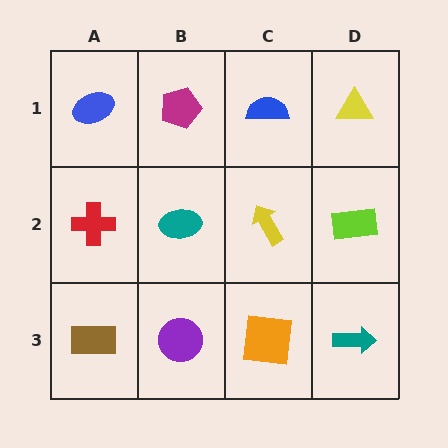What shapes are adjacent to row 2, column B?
A magenta pentagon (row 1, column B), a purple circle (row 3, column B), a red cross (row 2, column A), a yellow arrow (row 2, column C).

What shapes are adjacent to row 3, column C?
A yellow arrow (row 2, column C), a purple circle (row 3, column B), a teal arrow (row 3, column D).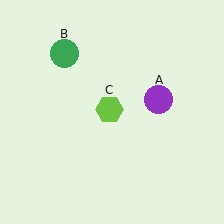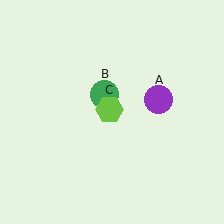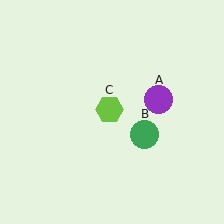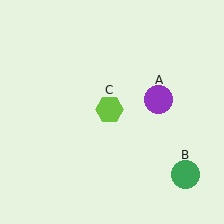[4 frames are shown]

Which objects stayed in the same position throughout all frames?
Purple circle (object A) and lime hexagon (object C) remained stationary.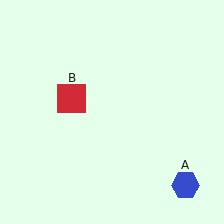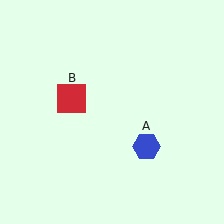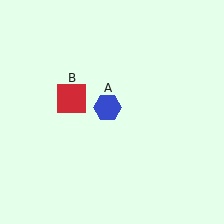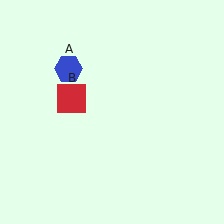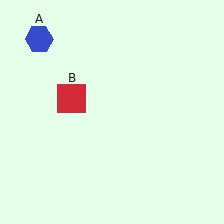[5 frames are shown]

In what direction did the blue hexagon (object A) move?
The blue hexagon (object A) moved up and to the left.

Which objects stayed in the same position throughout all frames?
Red square (object B) remained stationary.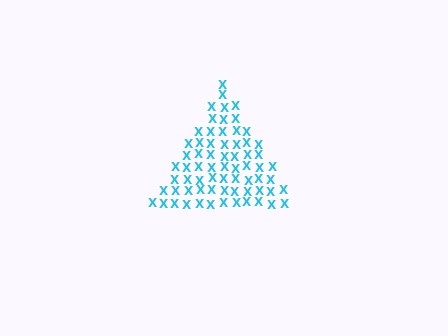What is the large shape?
The large shape is a triangle.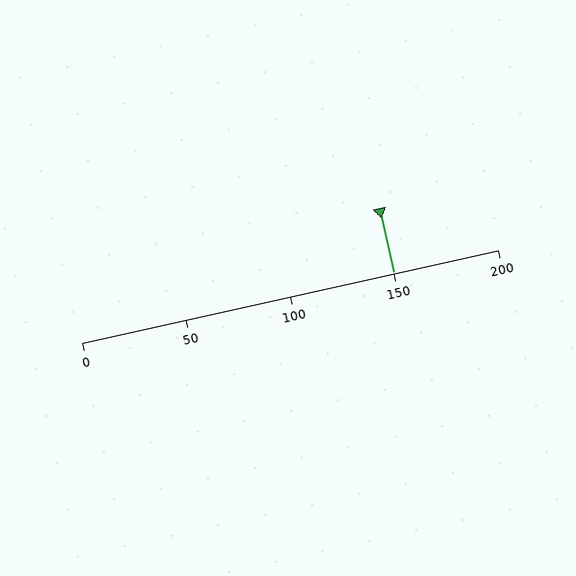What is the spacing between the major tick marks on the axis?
The major ticks are spaced 50 apart.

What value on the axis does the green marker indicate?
The marker indicates approximately 150.